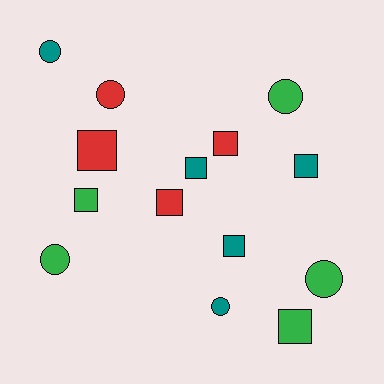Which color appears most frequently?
Teal, with 5 objects.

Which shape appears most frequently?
Square, with 8 objects.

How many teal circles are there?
There are 2 teal circles.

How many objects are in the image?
There are 14 objects.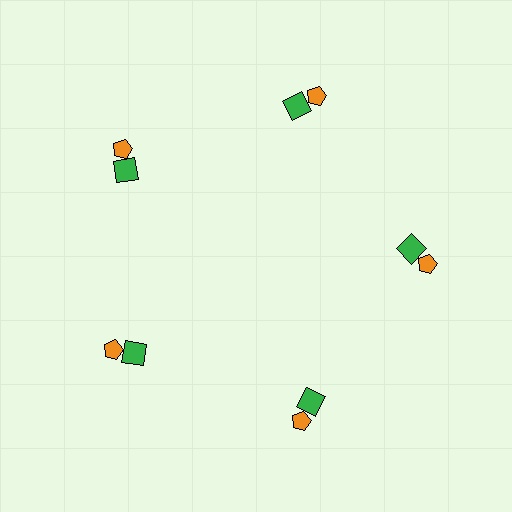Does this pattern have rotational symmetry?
Yes, this pattern has 5-fold rotational symmetry. It looks the same after rotating 72 degrees around the center.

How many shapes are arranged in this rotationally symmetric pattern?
There are 10 shapes, arranged in 5 groups of 2.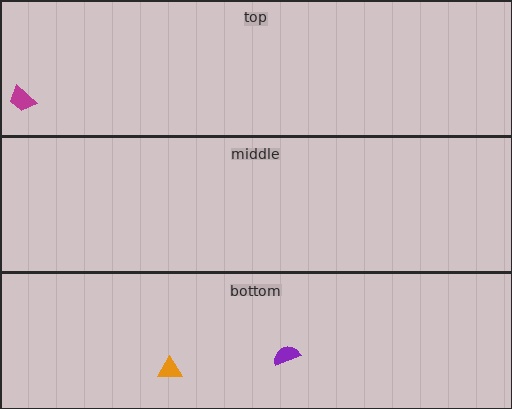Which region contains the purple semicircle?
The bottom region.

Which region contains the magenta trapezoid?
The top region.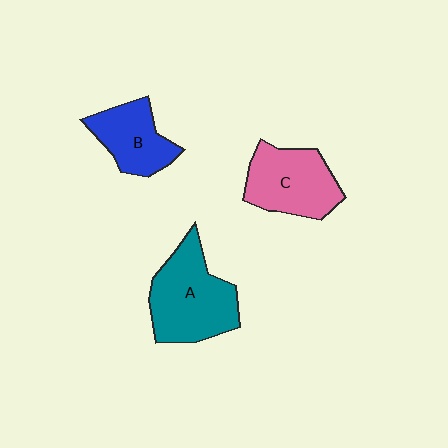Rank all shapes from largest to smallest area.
From largest to smallest: A (teal), C (pink), B (blue).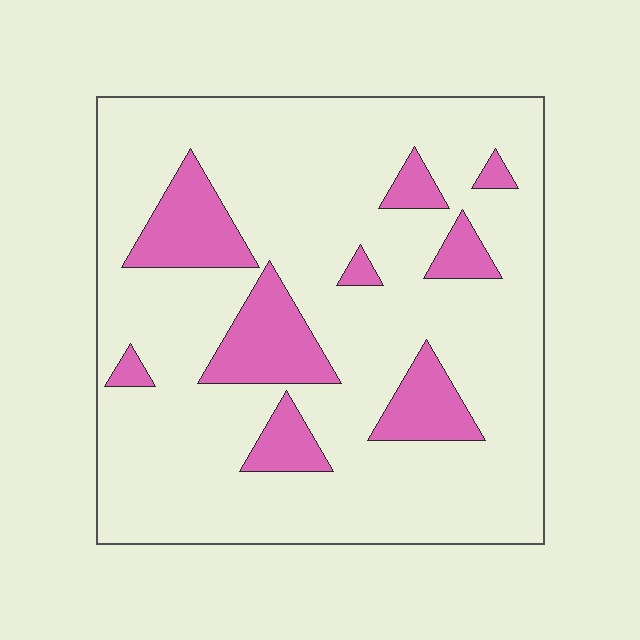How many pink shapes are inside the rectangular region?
9.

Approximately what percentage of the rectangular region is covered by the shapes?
Approximately 20%.